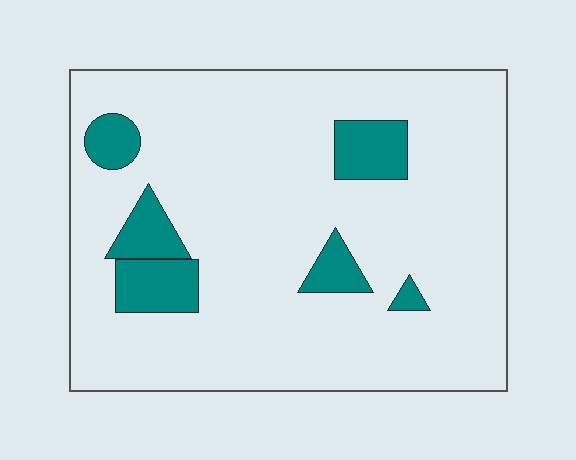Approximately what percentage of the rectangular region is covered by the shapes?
Approximately 15%.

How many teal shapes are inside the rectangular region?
6.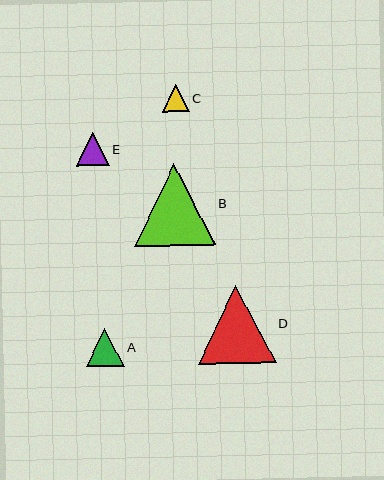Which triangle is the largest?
Triangle B is the largest with a size of approximately 82 pixels.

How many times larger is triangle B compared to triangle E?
Triangle B is approximately 2.5 times the size of triangle E.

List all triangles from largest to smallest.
From largest to smallest: B, D, A, E, C.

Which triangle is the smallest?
Triangle C is the smallest with a size of approximately 27 pixels.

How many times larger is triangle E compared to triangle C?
Triangle E is approximately 1.2 times the size of triangle C.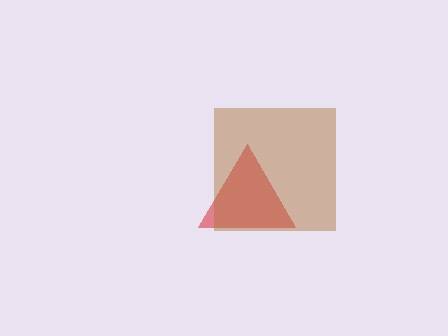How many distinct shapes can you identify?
There are 2 distinct shapes: a red triangle, a brown square.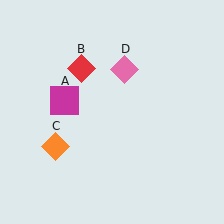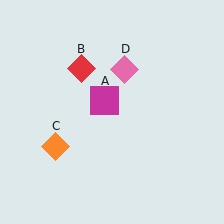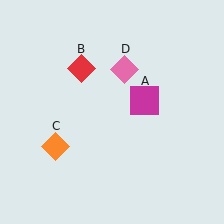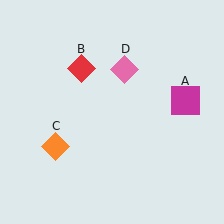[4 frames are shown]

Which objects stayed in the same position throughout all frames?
Red diamond (object B) and orange diamond (object C) and pink diamond (object D) remained stationary.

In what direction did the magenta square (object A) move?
The magenta square (object A) moved right.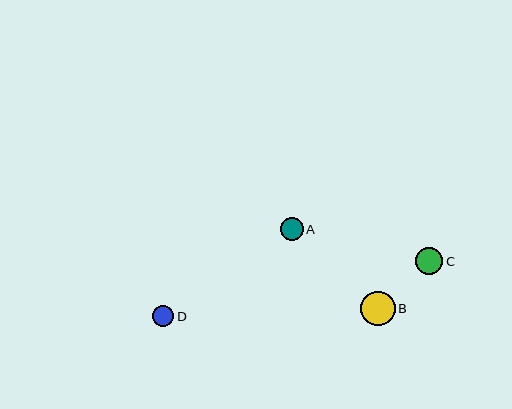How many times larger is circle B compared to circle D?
Circle B is approximately 1.6 times the size of circle D.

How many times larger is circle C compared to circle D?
Circle C is approximately 1.3 times the size of circle D.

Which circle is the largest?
Circle B is the largest with a size of approximately 34 pixels.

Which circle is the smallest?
Circle D is the smallest with a size of approximately 21 pixels.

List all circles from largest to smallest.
From largest to smallest: B, C, A, D.